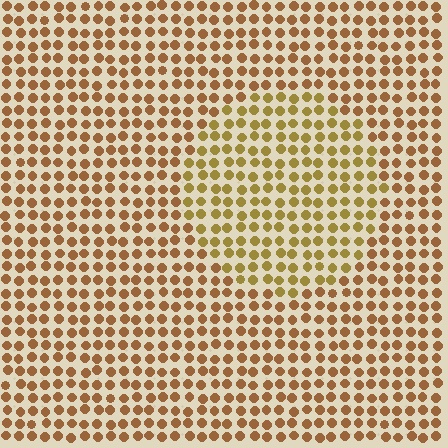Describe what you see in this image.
The image is filled with small brown elements in a uniform arrangement. A circle-shaped region is visible where the elements are tinted to a slightly different hue, forming a subtle color boundary.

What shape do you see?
I see a circle.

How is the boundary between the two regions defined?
The boundary is defined purely by a slight shift in hue (about 23 degrees). Spacing, size, and orientation are identical on both sides.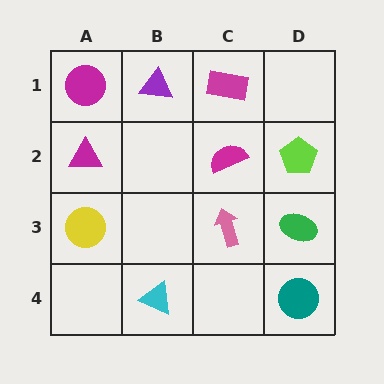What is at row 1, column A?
A magenta circle.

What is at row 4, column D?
A teal circle.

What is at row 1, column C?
A magenta rectangle.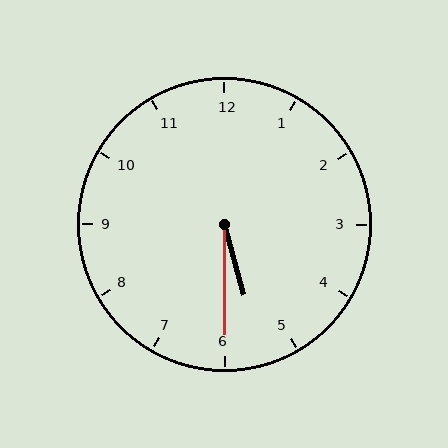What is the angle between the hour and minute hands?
Approximately 15 degrees.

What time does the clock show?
5:30.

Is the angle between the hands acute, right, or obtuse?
It is acute.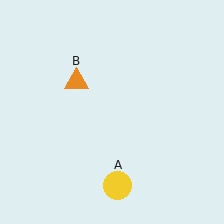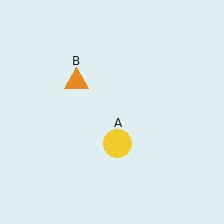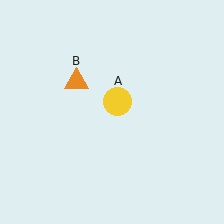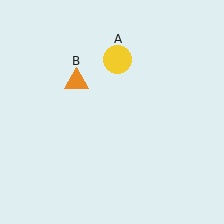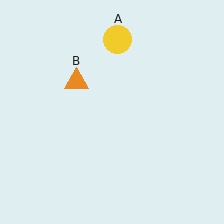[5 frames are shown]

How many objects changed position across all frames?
1 object changed position: yellow circle (object A).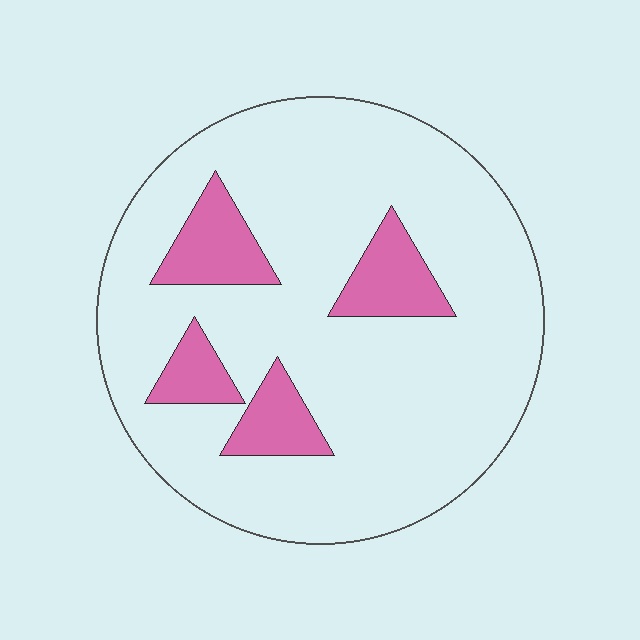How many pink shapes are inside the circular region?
4.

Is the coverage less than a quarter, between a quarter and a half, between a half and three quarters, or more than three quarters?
Less than a quarter.